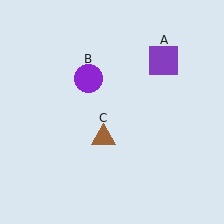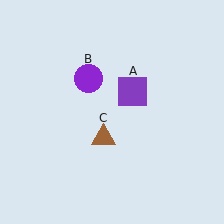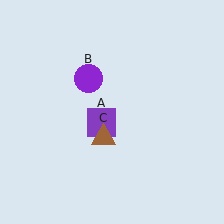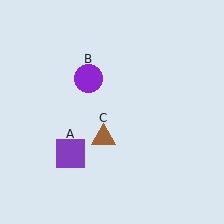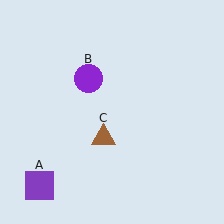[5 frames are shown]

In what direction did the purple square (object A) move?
The purple square (object A) moved down and to the left.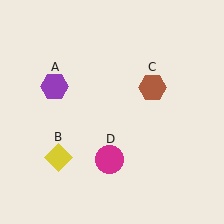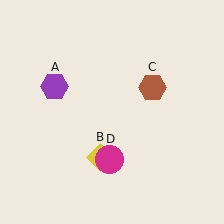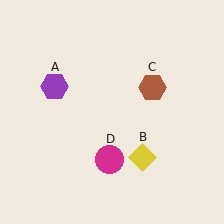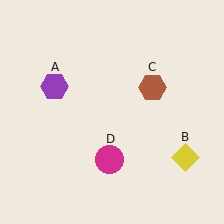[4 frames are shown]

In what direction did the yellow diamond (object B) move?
The yellow diamond (object B) moved right.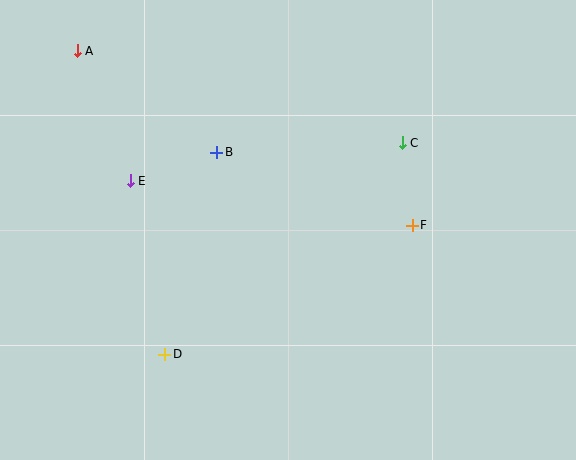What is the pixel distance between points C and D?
The distance between C and D is 318 pixels.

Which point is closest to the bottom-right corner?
Point F is closest to the bottom-right corner.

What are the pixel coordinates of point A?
Point A is at (77, 51).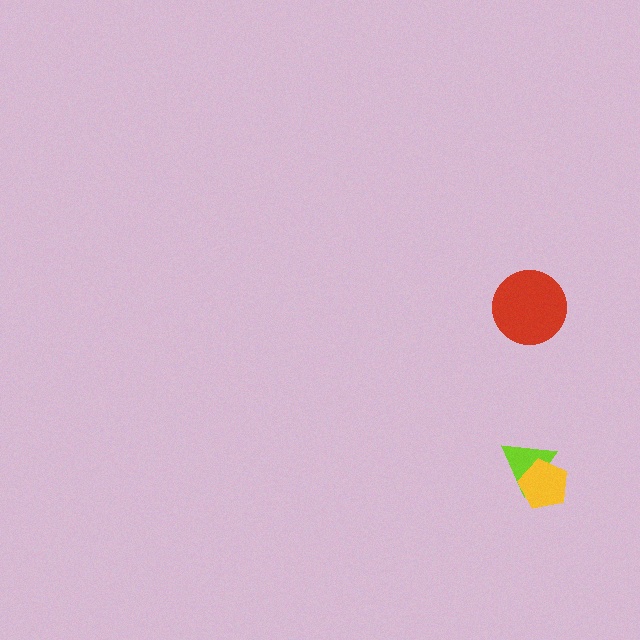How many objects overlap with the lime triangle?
1 object overlaps with the lime triangle.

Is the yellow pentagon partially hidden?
No, no other shape covers it.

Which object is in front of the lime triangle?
The yellow pentagon is in front of the lime triangle.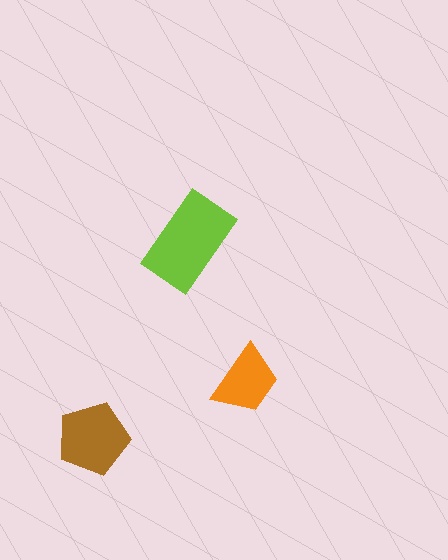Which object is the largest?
The lime rectangle.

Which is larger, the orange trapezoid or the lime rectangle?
The lime rectangle.